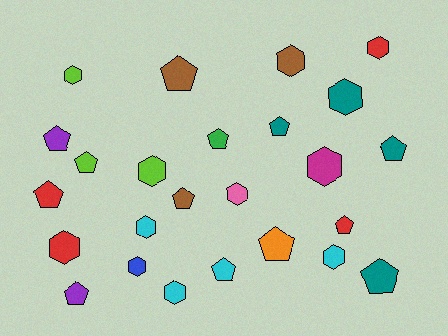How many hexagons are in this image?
There are 12 hexagons.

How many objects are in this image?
There are 25 objects.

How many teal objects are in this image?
There are 4 teal objects.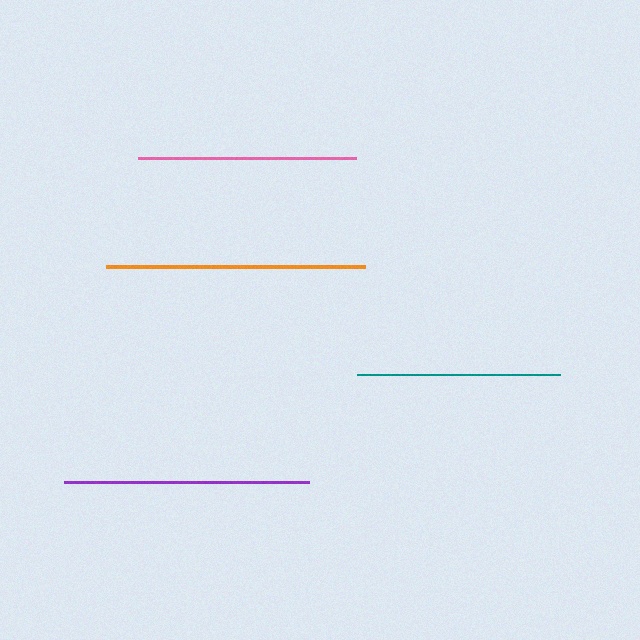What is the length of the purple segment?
The purple segment is approximately 245 pixels long.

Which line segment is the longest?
The orange line is the longest at approximately 259 pixels.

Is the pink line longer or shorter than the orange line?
The orange line is longer than the pink line.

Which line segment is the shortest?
The teal line is the shortest at approximately 203 pixels.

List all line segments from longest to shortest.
From longest to shortest: orange, purple, pink, teal.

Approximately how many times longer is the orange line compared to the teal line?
The orange line is approximately 1.3 times the length of the teal line.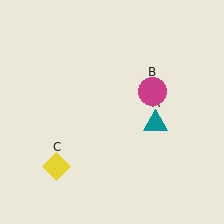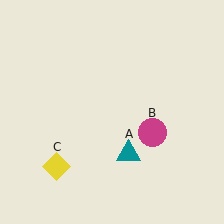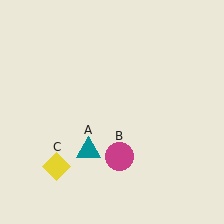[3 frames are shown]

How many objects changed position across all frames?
2 objects changed position: teal triangle (object A), magenta circle (object B).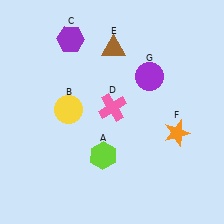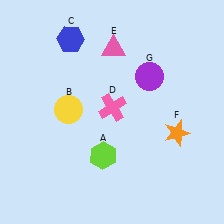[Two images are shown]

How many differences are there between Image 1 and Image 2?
There are 2 differences between the two images.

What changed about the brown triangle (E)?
In Image 1, E is brown. In Image 2, it changed to pink.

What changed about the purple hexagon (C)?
In Image 1, C is purple. In Image 2, it changed to blue.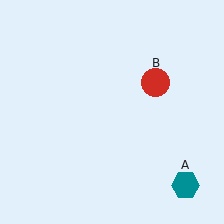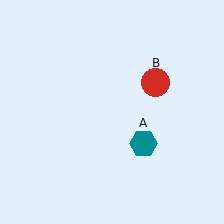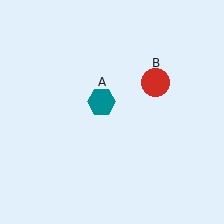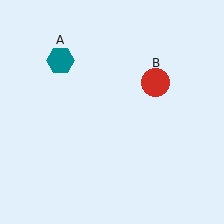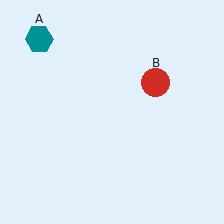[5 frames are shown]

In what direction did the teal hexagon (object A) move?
The teal hexagon (object A) moved up and to the left.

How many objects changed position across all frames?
1 object changed position: teal hexagon (object A).